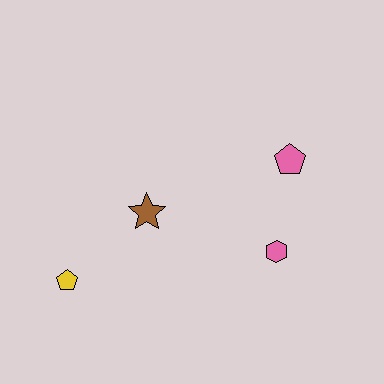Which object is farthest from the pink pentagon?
The yellow pentagon is farthest from the pink pentagon.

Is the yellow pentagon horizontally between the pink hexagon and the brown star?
No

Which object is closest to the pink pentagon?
The pink hexagon is closest to the pink pentagon.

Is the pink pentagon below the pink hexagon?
No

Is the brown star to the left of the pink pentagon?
Yes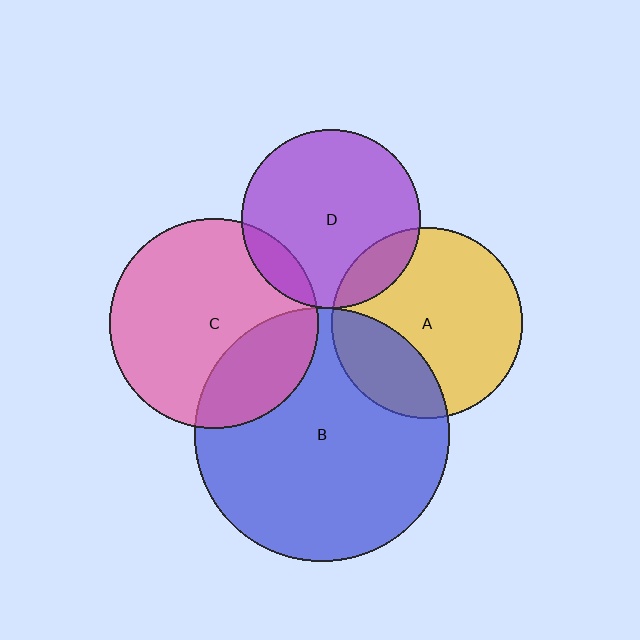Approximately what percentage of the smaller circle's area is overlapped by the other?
Approximately 5%.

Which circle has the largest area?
Circle B (blue).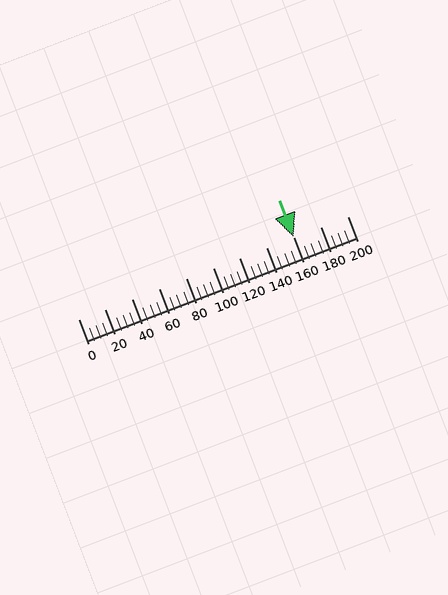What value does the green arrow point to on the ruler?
The green arrow points to approximately 160.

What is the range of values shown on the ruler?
The ruler shows values from 0 to 200.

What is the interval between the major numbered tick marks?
The major tick marks are spaced 20 units apart.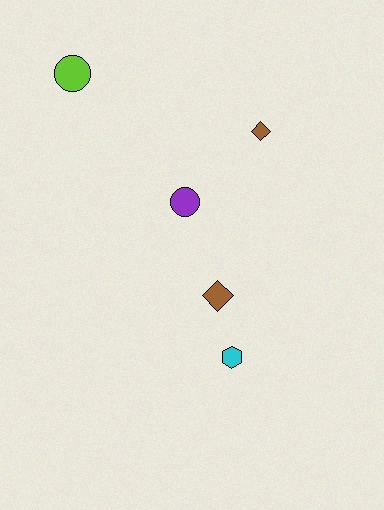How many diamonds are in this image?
There are 2 diamonds.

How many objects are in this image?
There are 5 objects.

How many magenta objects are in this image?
There are no magenta objects.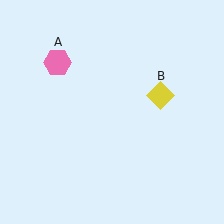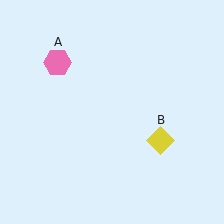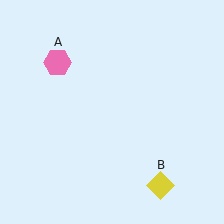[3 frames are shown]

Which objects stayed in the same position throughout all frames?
Pink hexagon (object A) remained stationary.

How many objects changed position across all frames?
1 object changed position: yellow diamond (object B).